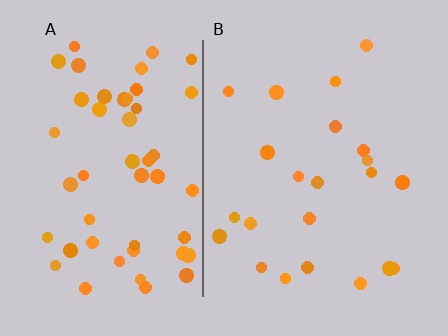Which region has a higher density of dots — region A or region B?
A (the left).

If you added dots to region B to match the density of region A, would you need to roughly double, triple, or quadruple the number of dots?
Approximately double.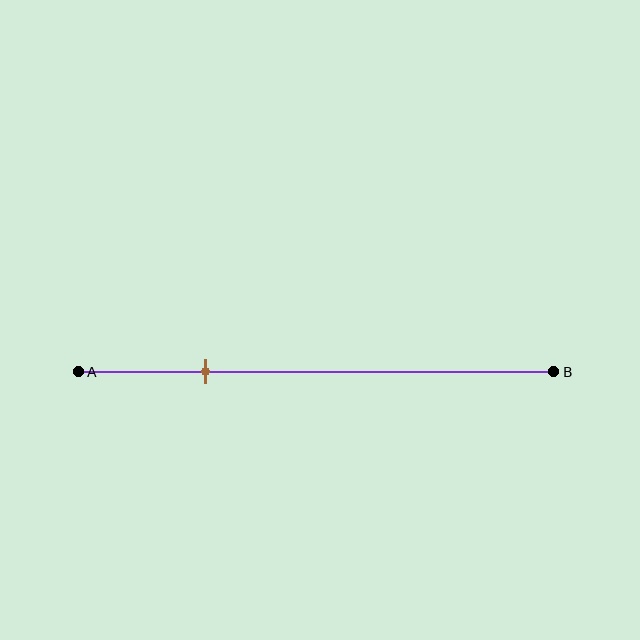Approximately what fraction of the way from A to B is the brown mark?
The brown mark is approximately 25% of the way from A to B.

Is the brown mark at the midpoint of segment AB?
No, the mark is at about 25% from A, not at the 50% midpoint.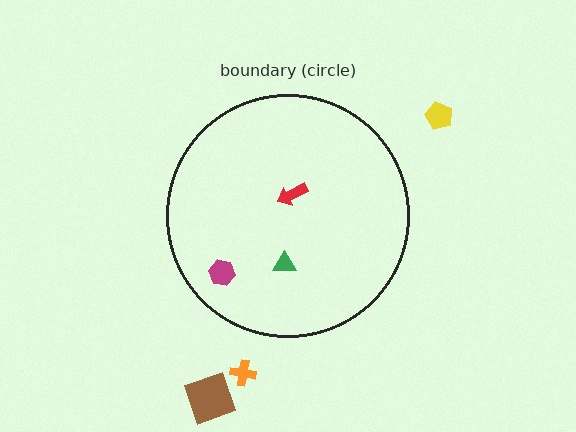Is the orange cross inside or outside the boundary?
Outside.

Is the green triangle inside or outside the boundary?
Inside.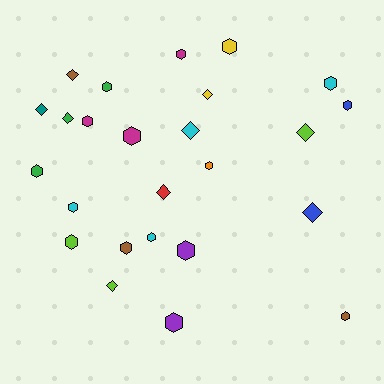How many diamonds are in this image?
There are 9 diamonds.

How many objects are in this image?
There are 25 objects.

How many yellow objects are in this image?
There are 2 yellow objects.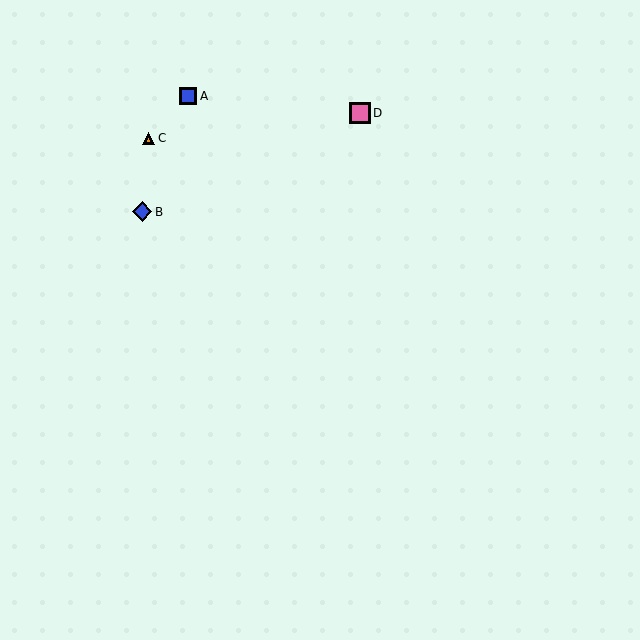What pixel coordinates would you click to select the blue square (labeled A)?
Click at (188, 96) to select the blue square A.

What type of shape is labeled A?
Shape A is a blue square.